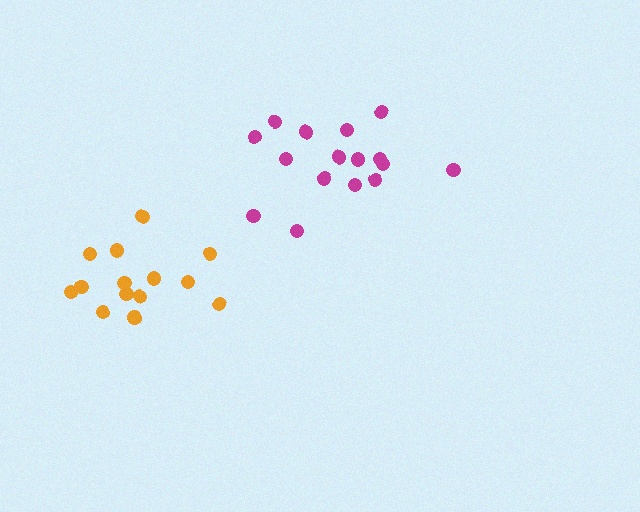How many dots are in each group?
Group 1: 16 dots, Group 2: 14 dots (30 total).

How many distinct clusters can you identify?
There are 2 distinct clusters.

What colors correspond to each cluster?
The clusters are colored: magenta, orange.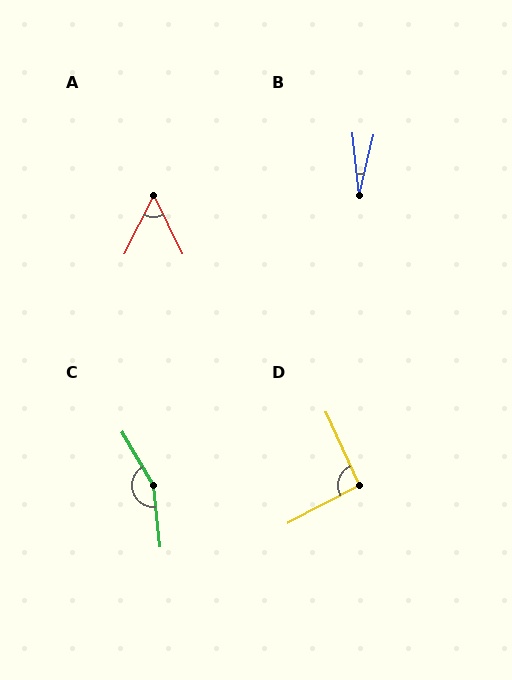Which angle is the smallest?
B, at approximately 19 degrees.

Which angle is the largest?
C, at approximately 156 degrees.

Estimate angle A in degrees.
Approximately 53 degrees.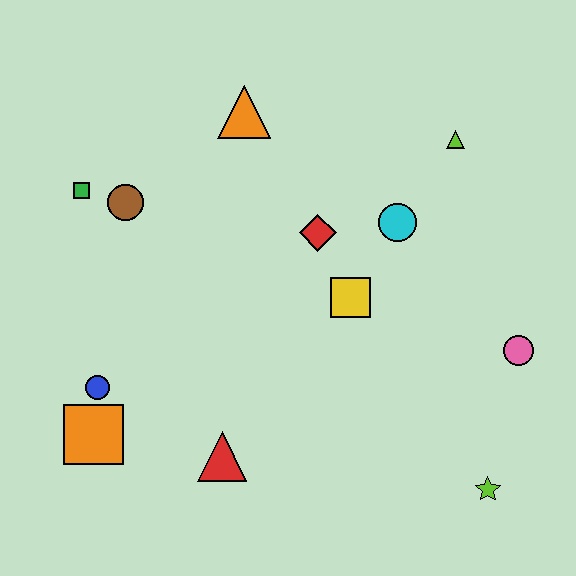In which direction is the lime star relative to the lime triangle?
The lime star is below the lime triangle.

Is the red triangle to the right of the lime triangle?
No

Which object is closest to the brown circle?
The green square is closest to the brown circle.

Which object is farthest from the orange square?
The lime triangle is farthest from the orange square.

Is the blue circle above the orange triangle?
No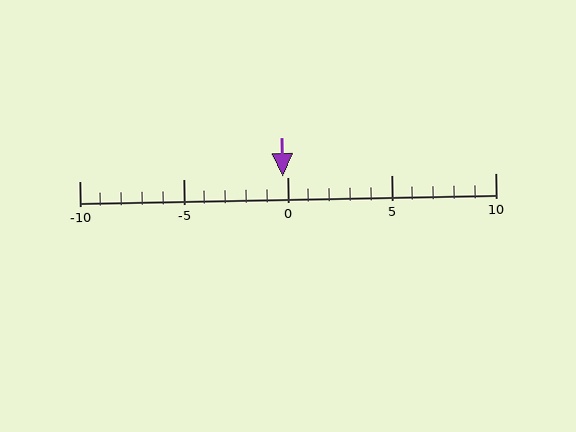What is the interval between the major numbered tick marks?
The major tick marks are spaced 5 units apart.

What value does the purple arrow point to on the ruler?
The purple arrow points to approximately 0.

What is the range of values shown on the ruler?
The ruler shows values from -10 to 10.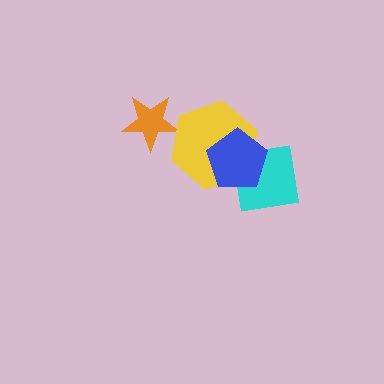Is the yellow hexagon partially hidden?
Yes, it is partially covered by another shape.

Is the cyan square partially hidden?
Yes, it is partially covered by another shape.